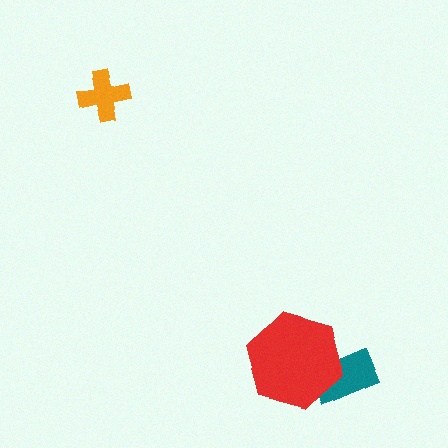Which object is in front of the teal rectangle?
The red hexagon is in front of the teal rectangle.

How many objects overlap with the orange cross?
0 objects overlap with the orange cross.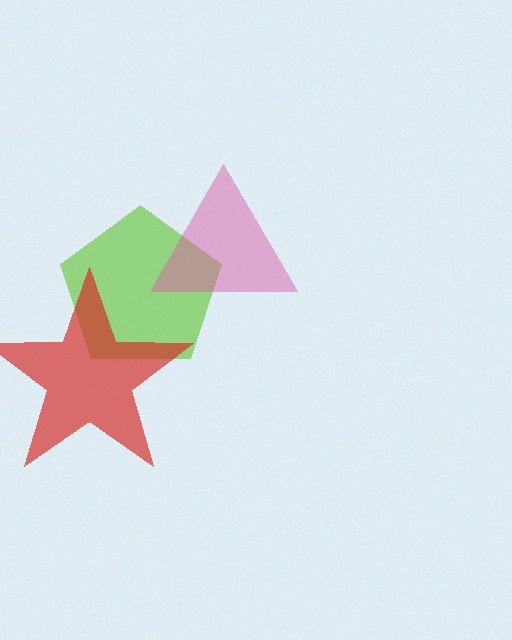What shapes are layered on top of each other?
The layered shapes are: a lime pentagon, a pink triangle, a red star.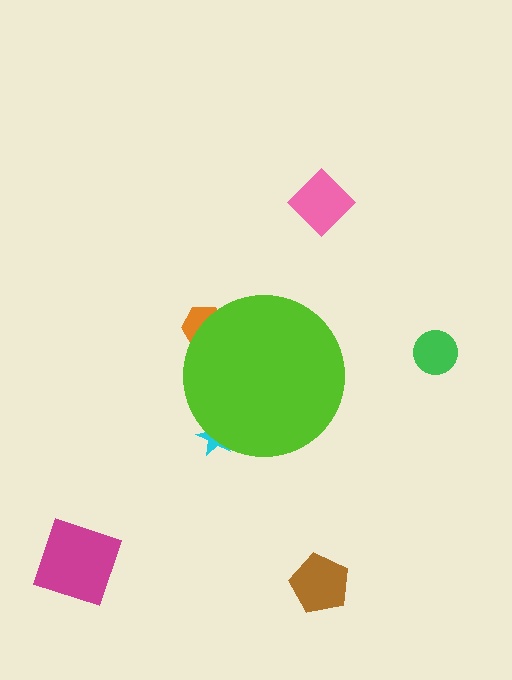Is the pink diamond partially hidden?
No, the pink diamond is fully visible.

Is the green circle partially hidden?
No, the green circle is fully visible.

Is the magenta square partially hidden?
No, the magenta square is fully visible.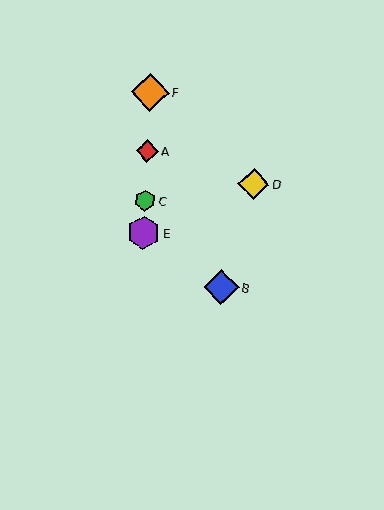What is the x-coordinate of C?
Object C is at x≈145.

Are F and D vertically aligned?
No, F is at x≈150 and D is at x≈254.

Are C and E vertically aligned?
Yes, both are at x≈145.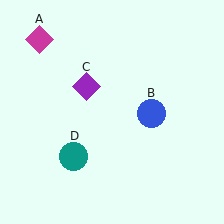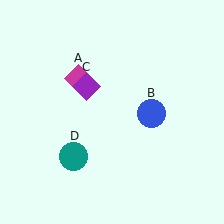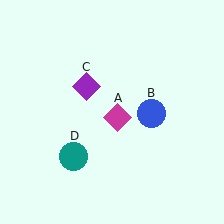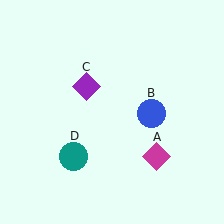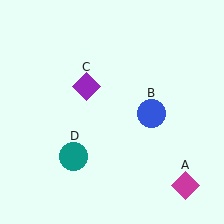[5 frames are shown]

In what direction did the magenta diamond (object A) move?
The magenta diamond (object A) moved down and to the right.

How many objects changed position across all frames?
1 object changed position: magenta diamond (object A).